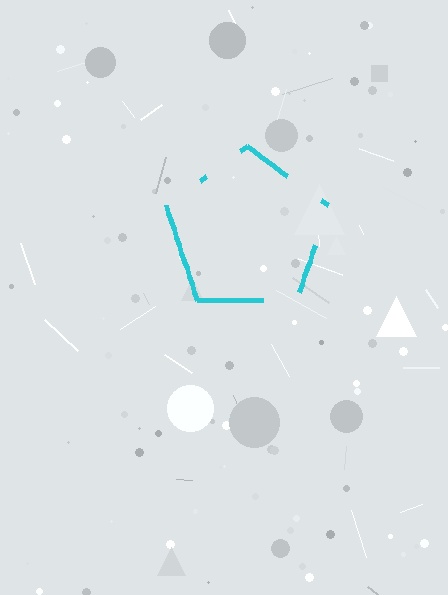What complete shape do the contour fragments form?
The contour fragments form a pentagon.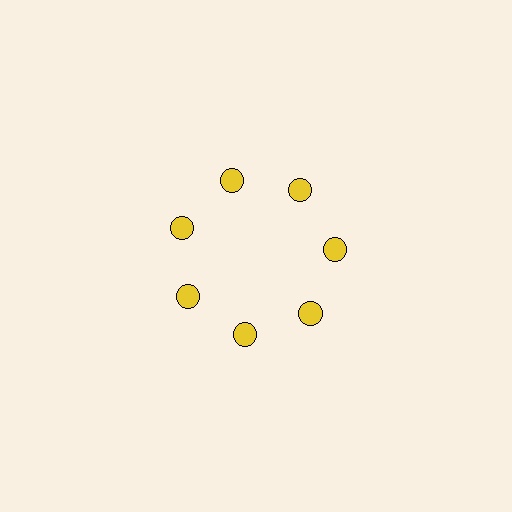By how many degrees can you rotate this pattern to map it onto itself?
The pattern maps onto itself every 51 degrees of rotation.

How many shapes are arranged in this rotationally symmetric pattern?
There are 7 shapes, arranged in 7 groups of 1.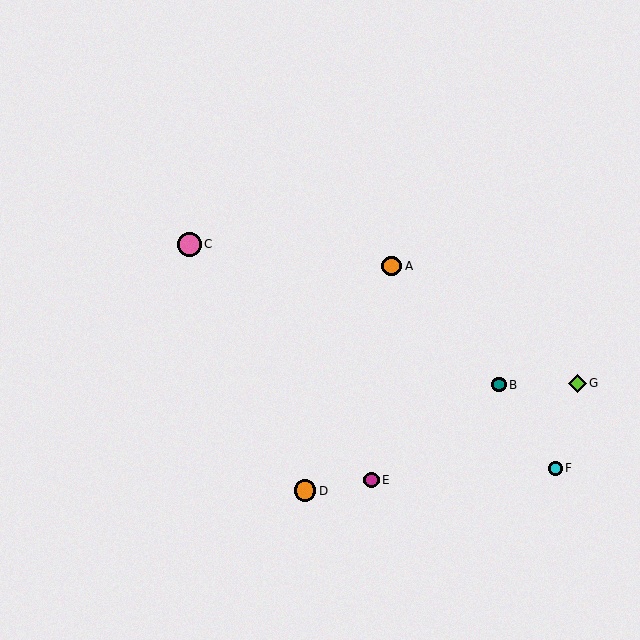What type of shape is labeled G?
Shape G is a lime diamond.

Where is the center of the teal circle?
The center of the teal circle is at (499, 385).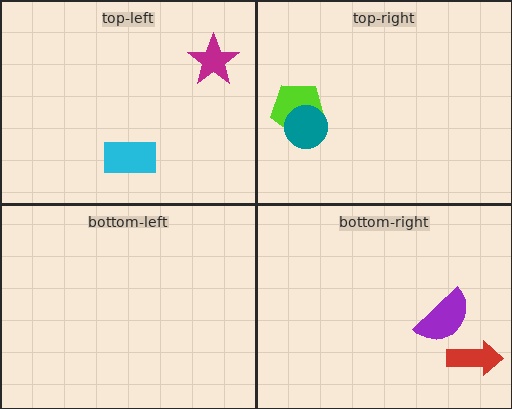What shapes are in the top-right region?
The lime pentagon, the teal circle.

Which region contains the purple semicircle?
The bottom-right region.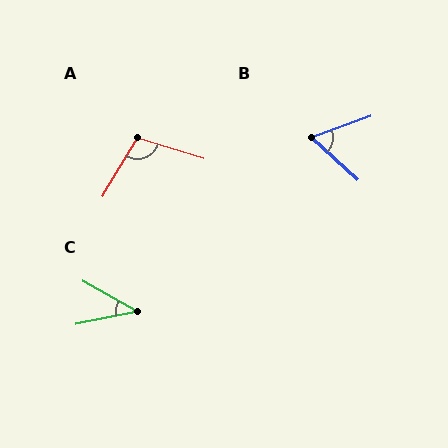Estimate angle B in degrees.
Approximately 63 degrees.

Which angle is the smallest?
C, at approximately 41 degrees.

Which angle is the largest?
A, at approximately 104 degrees.